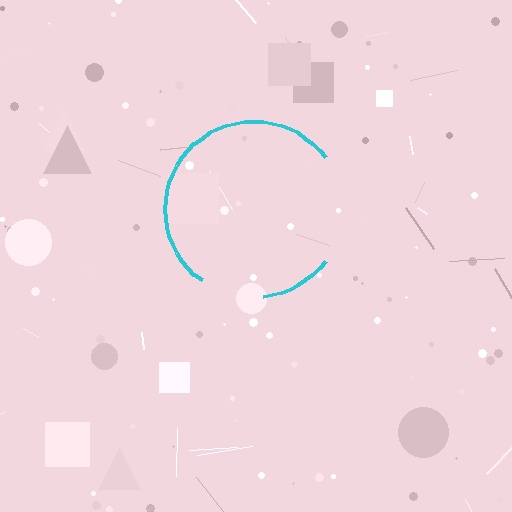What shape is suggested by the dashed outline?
The dashed outline suggests a circle.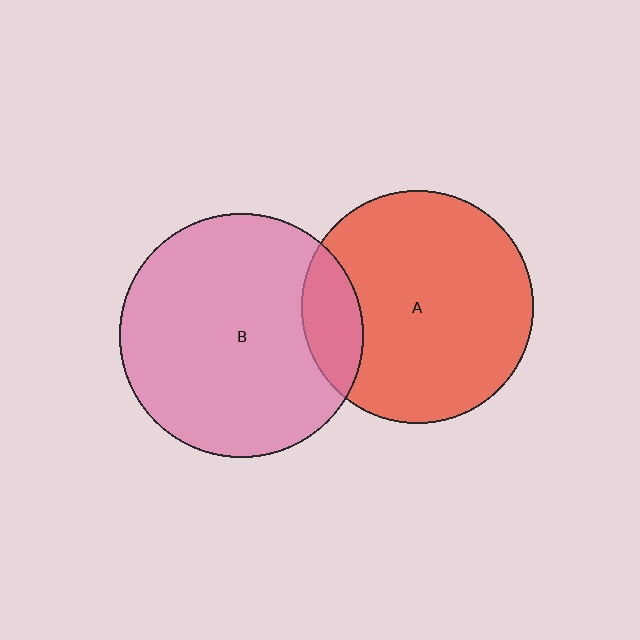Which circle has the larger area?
Circle B (pink).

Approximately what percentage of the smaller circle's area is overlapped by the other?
Approximately 15%.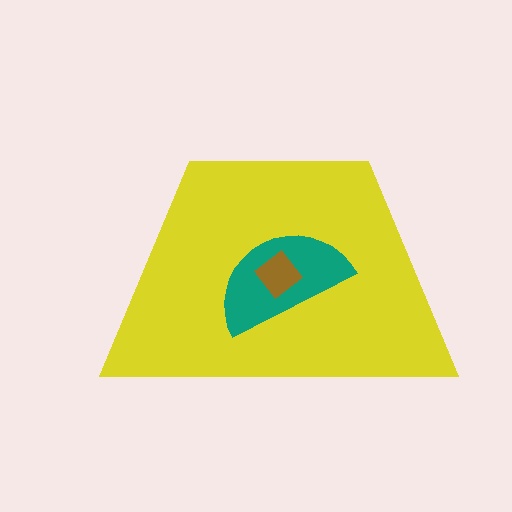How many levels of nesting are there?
3.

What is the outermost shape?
The yellow trapezoid.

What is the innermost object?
The brown diamond.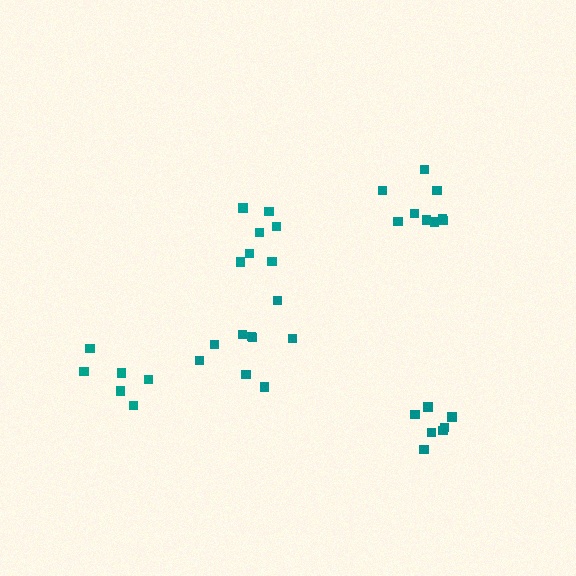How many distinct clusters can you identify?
There are 5 distinct clusters.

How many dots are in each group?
Group 1: 7 dots, Group 2: 7 dots, Group 3: 9 dots, Group 4: 9 dots, Group 5: 6 dots (38 total).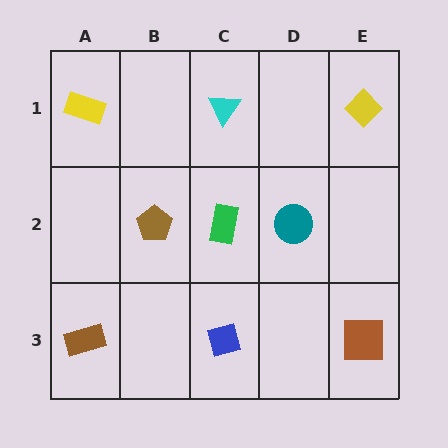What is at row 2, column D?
A teal circle.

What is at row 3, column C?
A blue square.